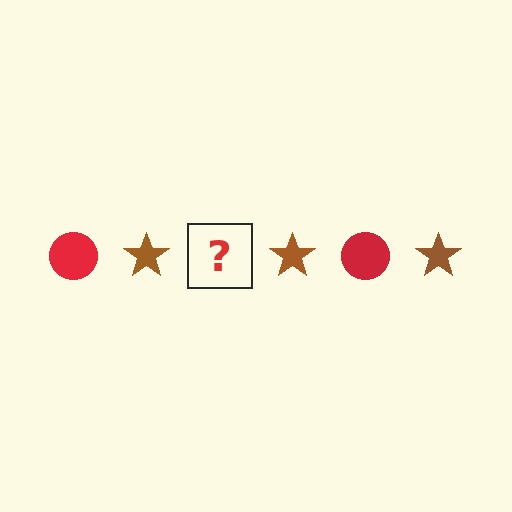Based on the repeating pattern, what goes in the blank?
The blank should be a red circle.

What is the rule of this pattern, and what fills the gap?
The rule is that the pattern alternates between red circle and brown star. The gap should be filled with a red circle.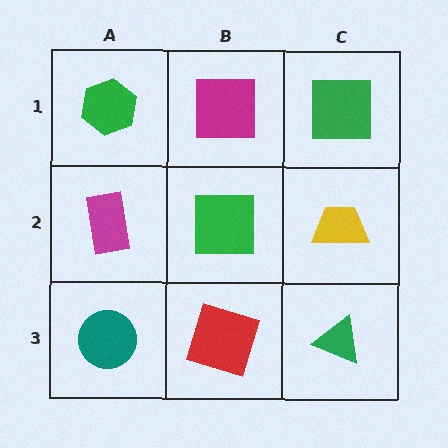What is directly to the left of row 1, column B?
A green hexagon.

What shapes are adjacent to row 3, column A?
A magenta rectangle (row 2, column A), a red square (row 3, column B).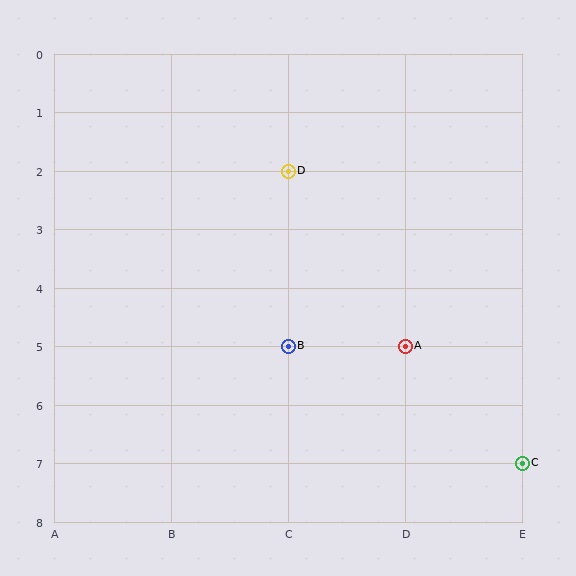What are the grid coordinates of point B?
Point B is at grid coordinates (C, 5).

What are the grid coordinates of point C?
Point C is at grid coordinates (E, 7).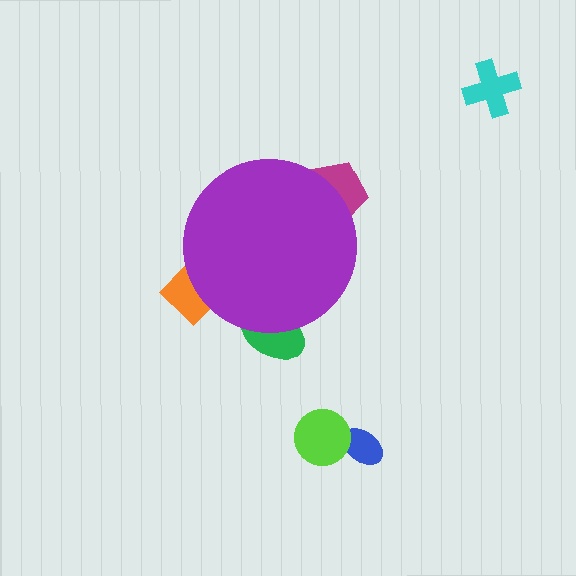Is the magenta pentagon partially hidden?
Yes, the magenta pentagon is partially hidden behind the purple circle.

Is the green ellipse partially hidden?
Yes, the green ellipse is partially hidden behind the purple circle.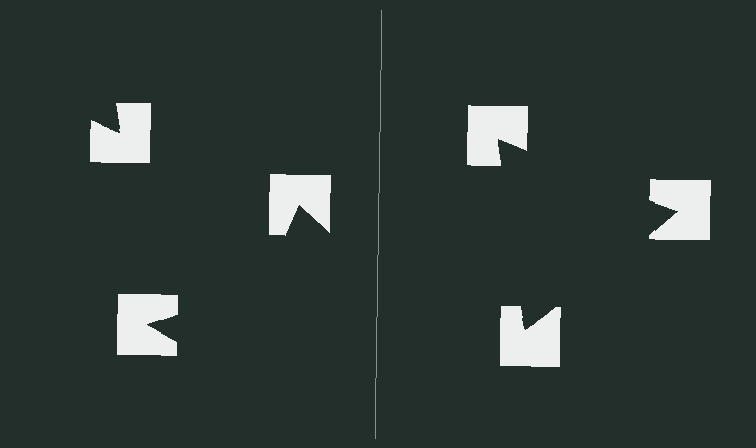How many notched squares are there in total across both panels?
6 — 3 on each side.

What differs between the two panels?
The notched squares are positioned identically on both sides; only the wedge orientations differ. On the right they align to a triangle; on the left they are misaligned.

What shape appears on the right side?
An illusory triangle.